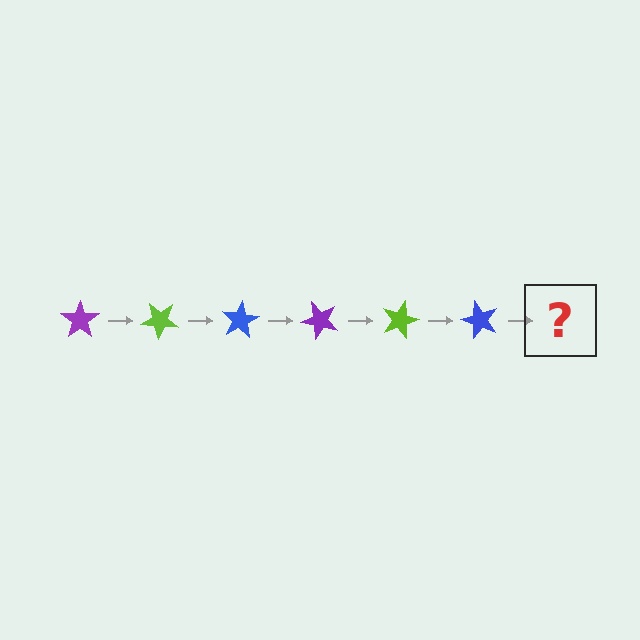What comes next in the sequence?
The next element should be a purple star, rotated 240 degrees from the start.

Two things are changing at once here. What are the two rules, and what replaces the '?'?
The two rules are that it rotates 40 degrees each step and the color cycles through purple, lime, and blue. The '?' should be a purple star, rotated 240 degrees from the start.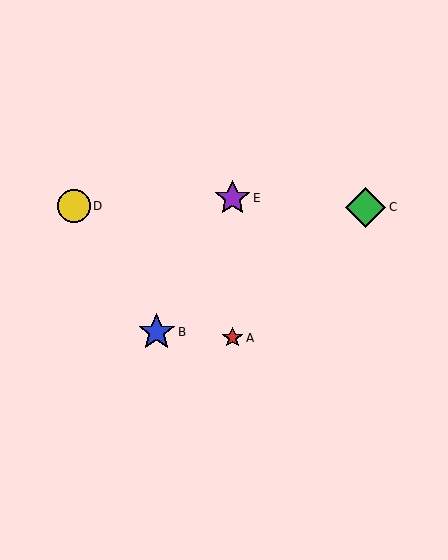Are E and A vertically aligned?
Yes, both are at x≈233.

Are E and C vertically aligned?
No, E is at x≈233 and C is at x≈365.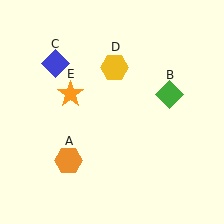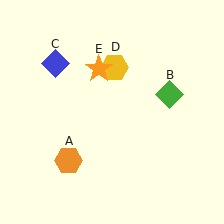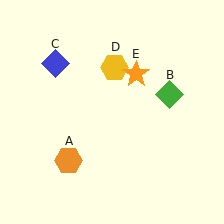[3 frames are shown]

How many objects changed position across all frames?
1 object changed position: orange star (object E).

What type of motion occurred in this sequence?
The orange star (object E) rotated clockwise around the center of the scene.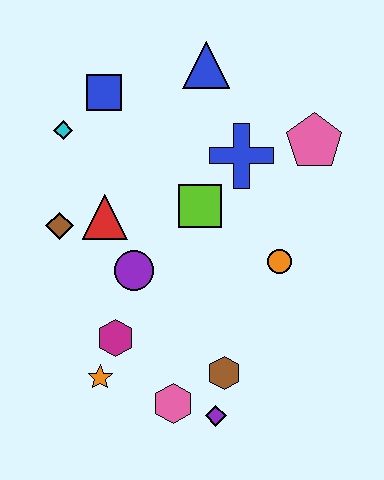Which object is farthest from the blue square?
The purple diamond is farthest from the blue square.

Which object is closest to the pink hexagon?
The purple diamond is closest to the pink hexagon.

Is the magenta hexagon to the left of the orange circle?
Yes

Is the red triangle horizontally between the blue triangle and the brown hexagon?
No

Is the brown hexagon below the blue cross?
Yes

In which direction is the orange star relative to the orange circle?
The orange star is to the left of the orange circle.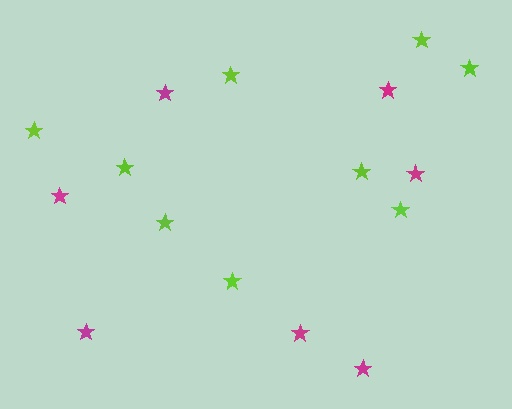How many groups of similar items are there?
There are 2 groups: one group of lime stars (9) and one group of magenta stars (7).